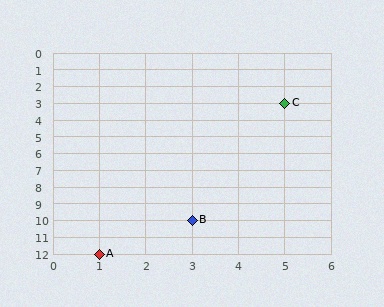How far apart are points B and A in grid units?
Points B and A are 2 columns and 2 rows apart (about 2.8 grid units diagonally).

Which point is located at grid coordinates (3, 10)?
Point B is at (3, 10).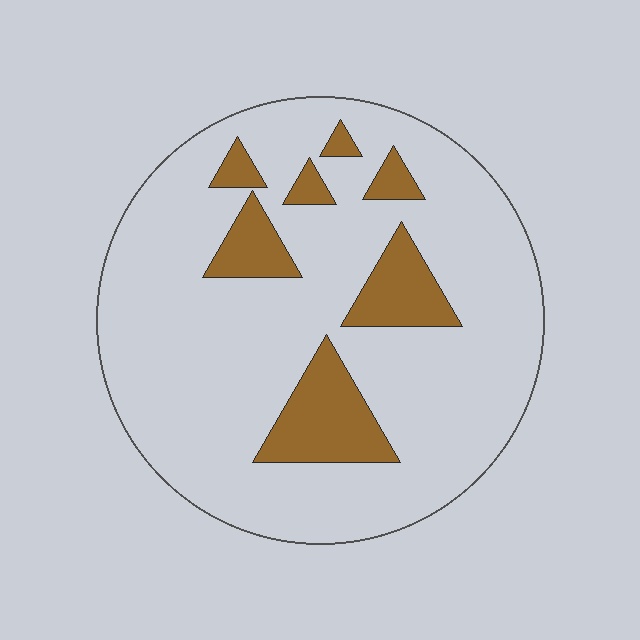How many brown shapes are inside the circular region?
7.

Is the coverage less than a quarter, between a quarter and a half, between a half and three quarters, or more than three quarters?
Less than a quarter.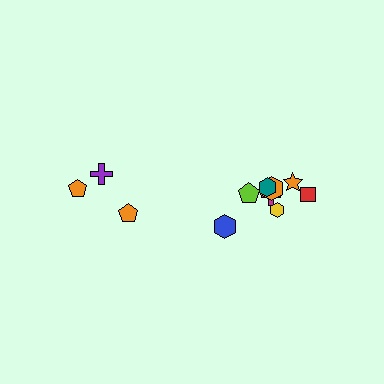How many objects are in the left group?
There are 3 objects.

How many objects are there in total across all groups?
There are 11 objects.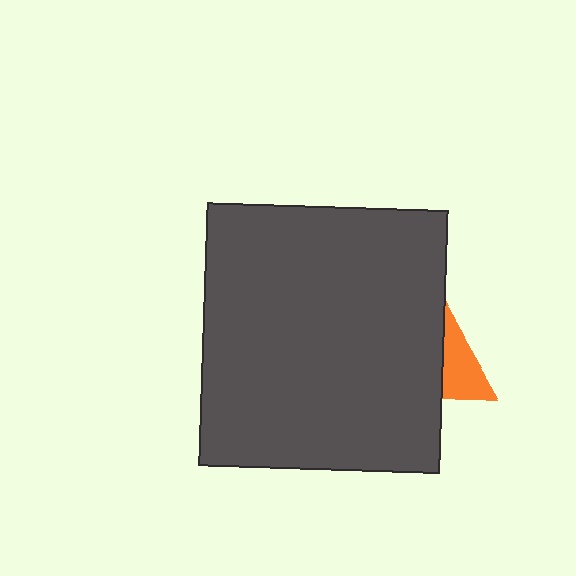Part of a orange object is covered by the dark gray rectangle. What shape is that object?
It is a triangle.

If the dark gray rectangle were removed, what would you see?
You would see the complete orange triangle.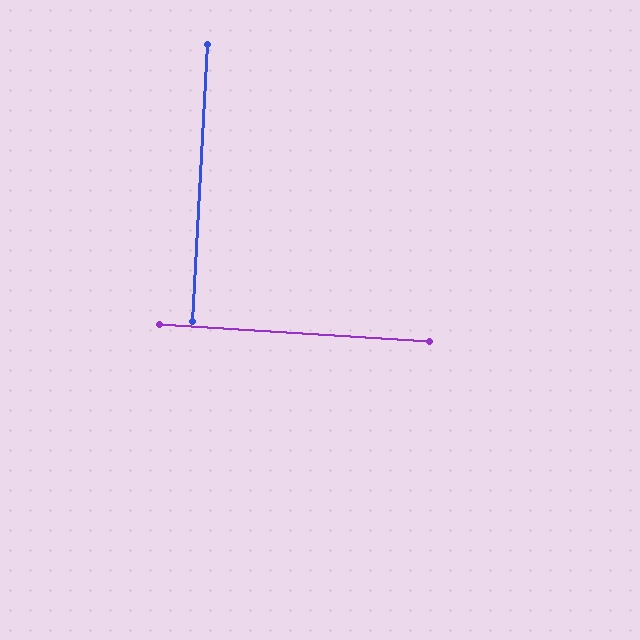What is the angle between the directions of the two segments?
Approximately 89 degrees.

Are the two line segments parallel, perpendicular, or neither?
Perpendicular — they meet at approximately 89°.